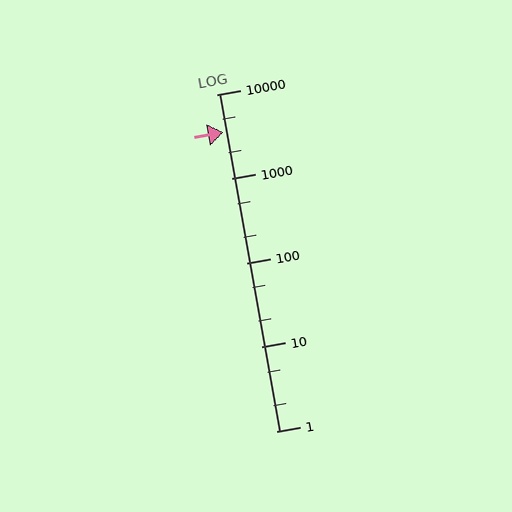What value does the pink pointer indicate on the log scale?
The pointer indicates approximately 3500.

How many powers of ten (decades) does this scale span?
The scale spans 4 decades, from 1 to 10000.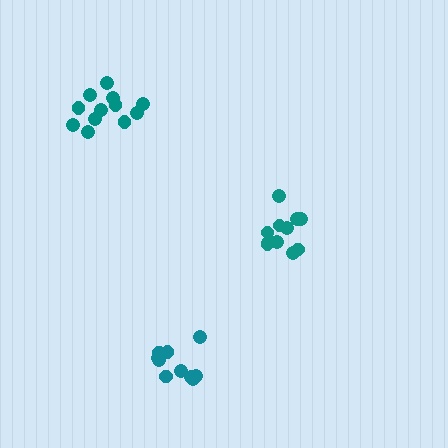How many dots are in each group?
Group 1: 12 dots, Group 2: 10 dots, Group 3: 11 dots (33 total).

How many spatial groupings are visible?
There are 3 spatial groupings.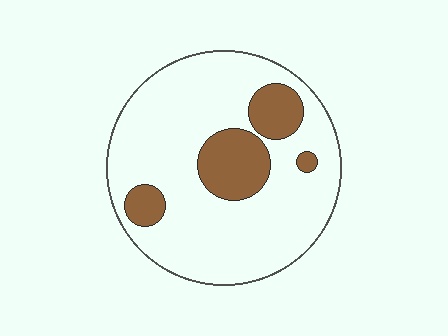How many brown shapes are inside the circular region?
4.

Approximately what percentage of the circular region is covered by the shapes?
Approximately 20%.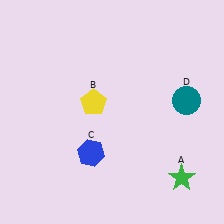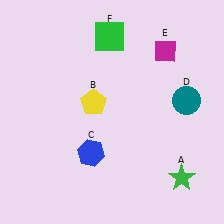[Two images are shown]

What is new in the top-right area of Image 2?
A magenta diamond (E) was added in the top-right area of Image 2.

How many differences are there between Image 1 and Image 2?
There are 2 differences between the two images.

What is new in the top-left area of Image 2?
A green square (F) was added in the top-left area of Image 2.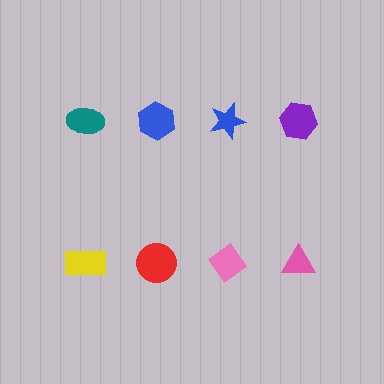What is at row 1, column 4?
A purple hexagon.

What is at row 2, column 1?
A yellow rectangle.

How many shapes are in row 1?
4 shapes.